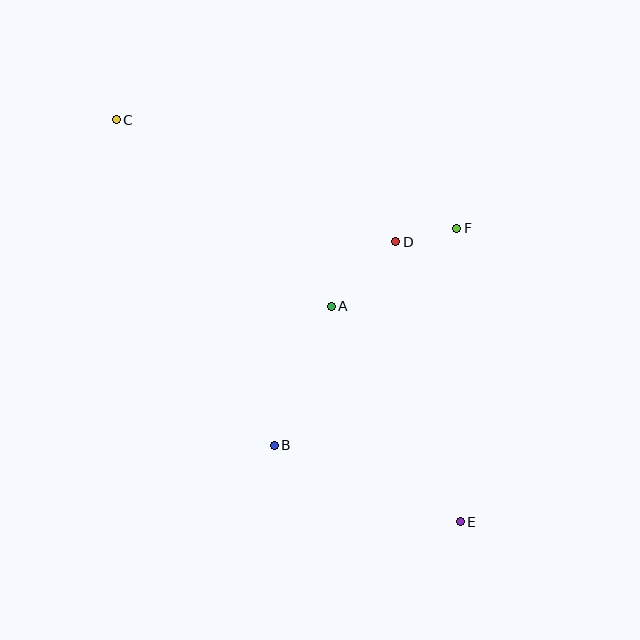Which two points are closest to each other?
Points D and F are closest to each other.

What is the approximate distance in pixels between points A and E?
The distance between A and E is approximately 251 pixels.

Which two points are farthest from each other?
Points C and E are farthest from each other.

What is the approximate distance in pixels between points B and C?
The distance between B and C is approximately 362 pixels.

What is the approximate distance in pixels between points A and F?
The distance between A and F is approximately 148 pixels.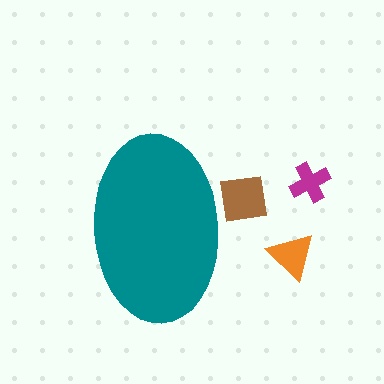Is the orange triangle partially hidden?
No, the orange triangle is fully visible.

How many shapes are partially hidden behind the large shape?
1 shape is partially hidden.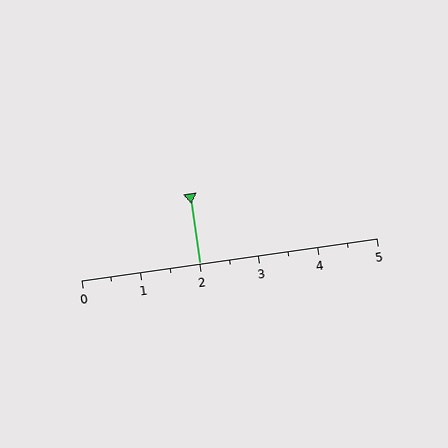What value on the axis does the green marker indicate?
The marker indicates approximately 2.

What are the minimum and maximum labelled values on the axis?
The axis runs from 0 to 5.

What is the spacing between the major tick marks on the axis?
The major ticks are spaced 1 apart.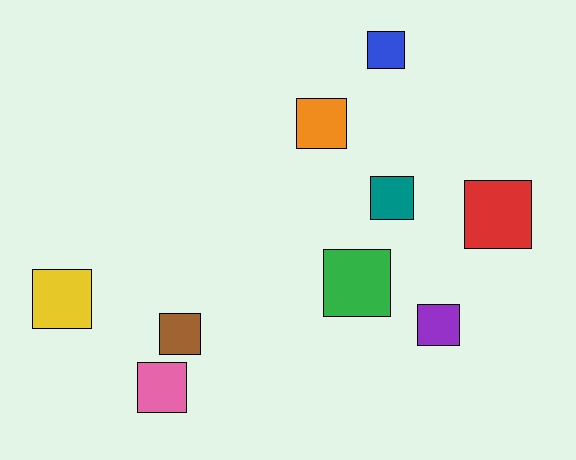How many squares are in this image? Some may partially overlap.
There are 9 squares.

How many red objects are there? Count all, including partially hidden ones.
There is 1 red object.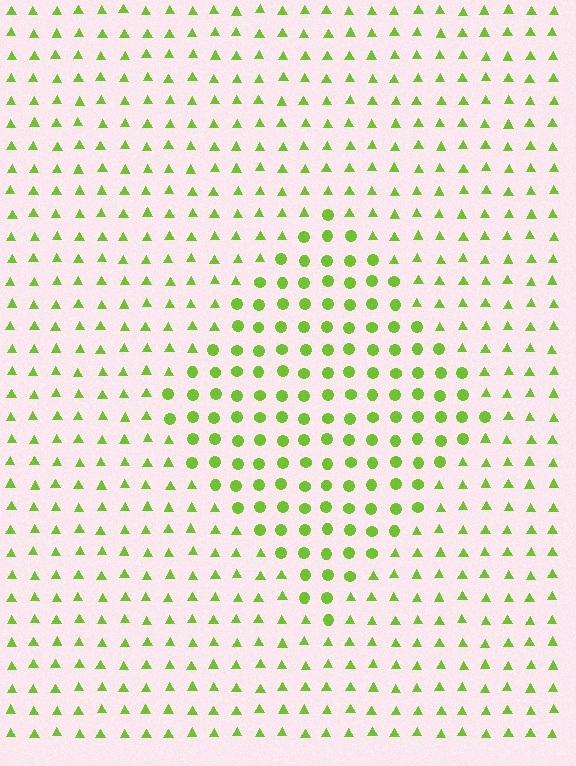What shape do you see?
I see a diamond.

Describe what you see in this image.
The image is filled with small lime elements arranged in a uniform grid. A diamond-shaped region contains circles, while the surrounding area contains triangles. The boundary is defined purely by the change in element shape.